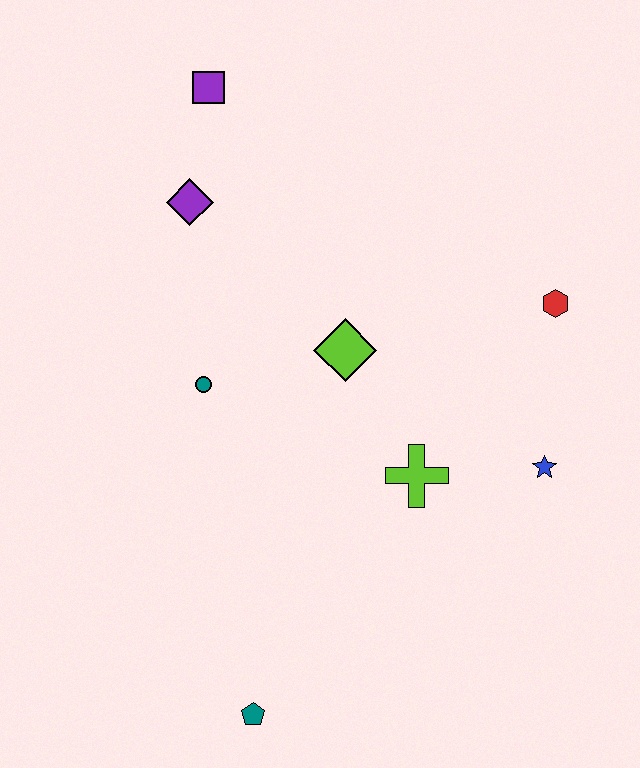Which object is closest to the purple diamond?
The purple square is closest to the purple diamond.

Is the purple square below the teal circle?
No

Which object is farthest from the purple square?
The teal pentagon is farthest from the purple square.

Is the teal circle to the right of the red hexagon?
No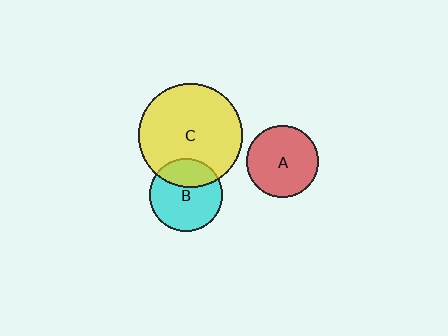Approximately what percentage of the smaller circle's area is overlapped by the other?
Approximately 30%.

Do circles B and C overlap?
Yes.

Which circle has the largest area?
Circle C (yellow).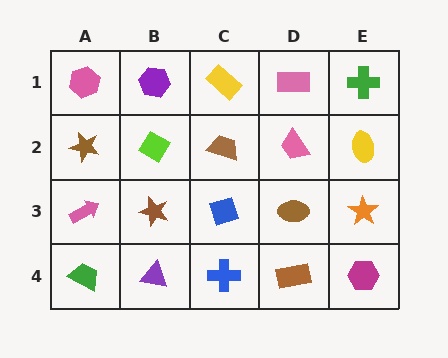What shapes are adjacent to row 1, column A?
A brown star (row 2, column A), a purple hexagon (row 1, column B).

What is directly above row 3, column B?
A lime diamond.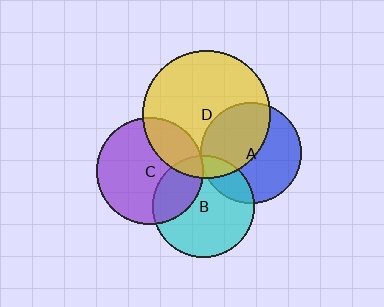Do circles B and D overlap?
Yes.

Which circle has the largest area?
Circle D (yellow).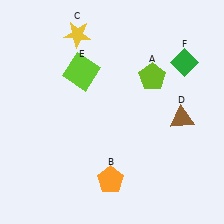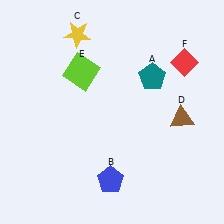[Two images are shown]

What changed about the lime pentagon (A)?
In Image 1, A is lime. In Image 2, it changed to teal.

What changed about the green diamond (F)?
In Image 1, F is green. In Image 2, it changed to red.